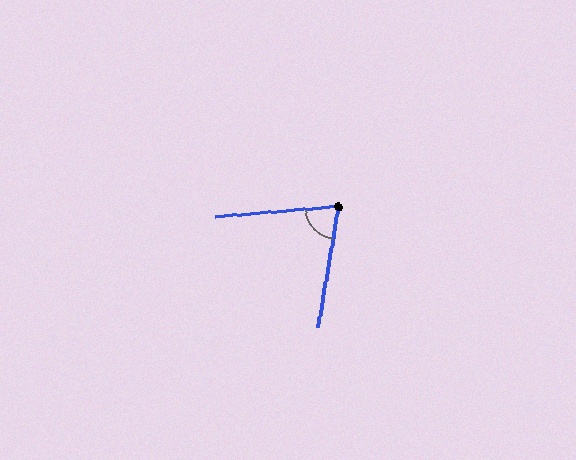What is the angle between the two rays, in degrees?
Approximately 76 degrees.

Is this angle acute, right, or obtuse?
It is acute.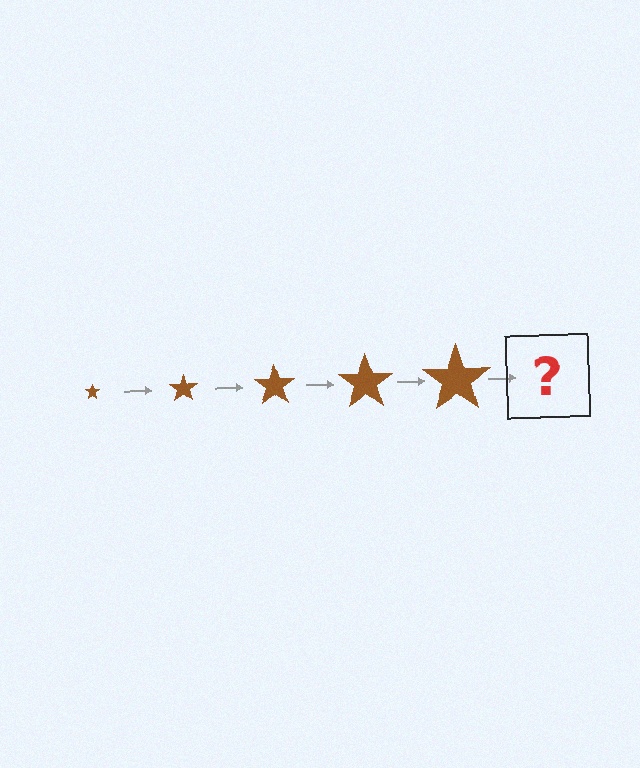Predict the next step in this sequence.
The next step is a brown star, larger than the previous one.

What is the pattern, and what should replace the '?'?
The pattern is that the star gets progressively larger each step. The '?' should be a brown star, larger than the previous one.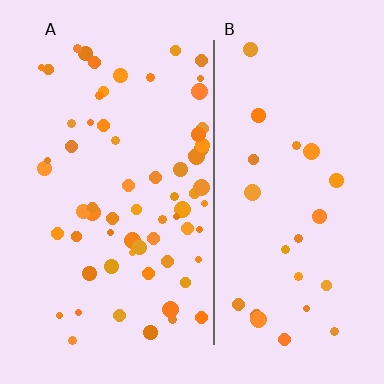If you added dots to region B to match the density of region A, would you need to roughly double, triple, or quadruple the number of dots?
Approximately triple.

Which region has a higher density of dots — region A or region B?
A (the left).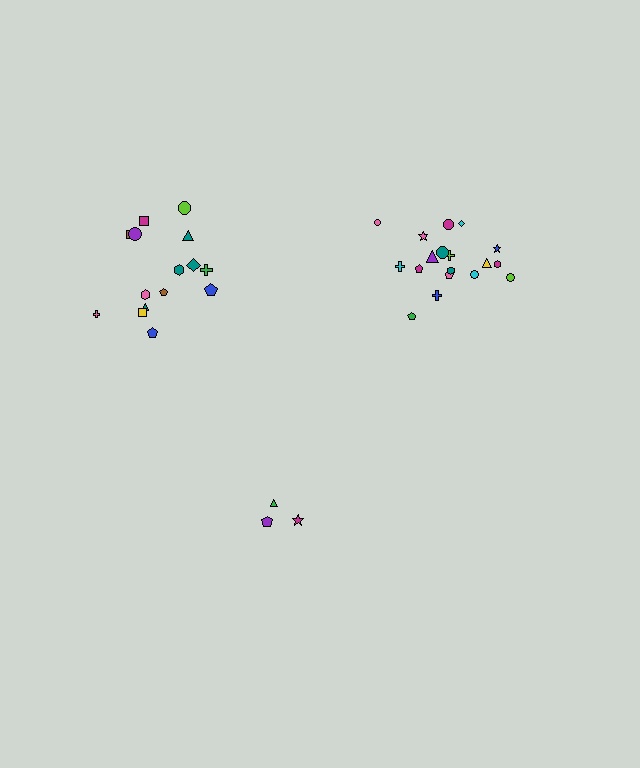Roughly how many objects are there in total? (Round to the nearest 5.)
Roughly 35 objects in total.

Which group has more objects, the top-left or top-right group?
The top-right group.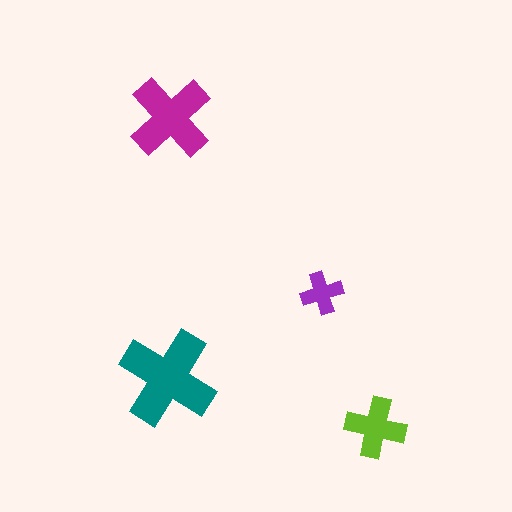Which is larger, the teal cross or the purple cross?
The teal one.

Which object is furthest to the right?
The lime cross is rightmost.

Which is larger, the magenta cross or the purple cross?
The magenta one.